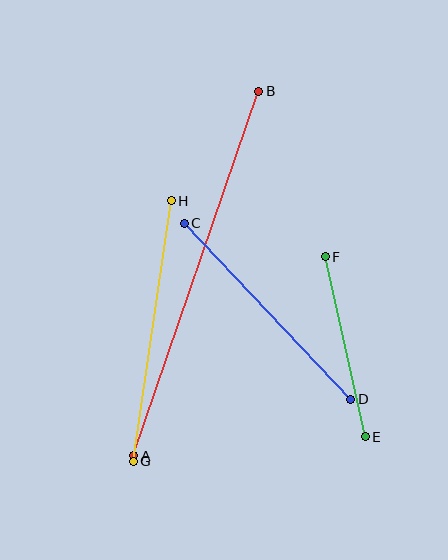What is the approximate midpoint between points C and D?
The midpoint is at approximately (267, 311) pixels.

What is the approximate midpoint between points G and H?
The midpoint is at approximately (152, 331) pixels.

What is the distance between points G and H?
The distance is approximately 263 pixels.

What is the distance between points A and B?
The distance is approximately 385 pixels.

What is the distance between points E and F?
The distance is approximately 184 pixels.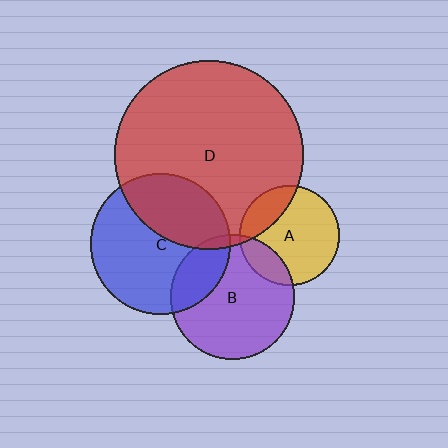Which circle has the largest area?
Circle D (red).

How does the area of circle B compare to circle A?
Approximately 1.6 times.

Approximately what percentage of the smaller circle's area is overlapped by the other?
Approximately 35%.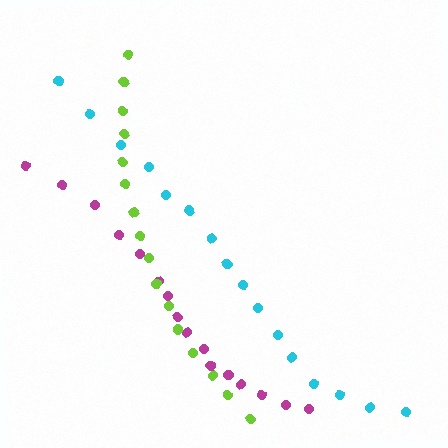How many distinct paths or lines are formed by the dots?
There are 3 distinct paths.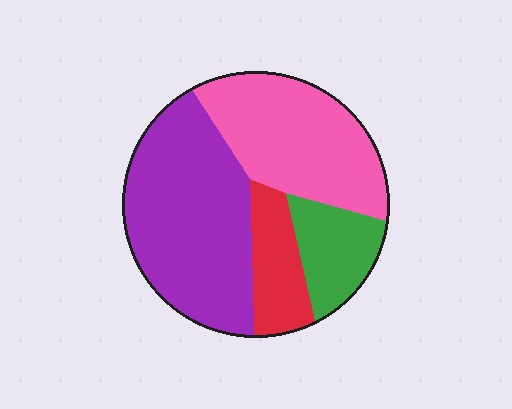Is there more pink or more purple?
Purple.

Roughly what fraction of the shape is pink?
Pink takes up about one third (1/3) of the shape.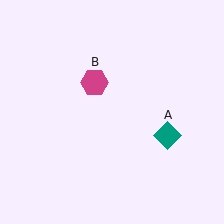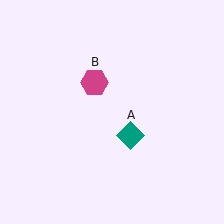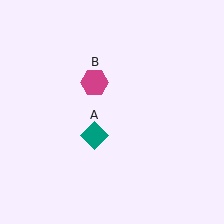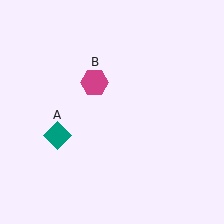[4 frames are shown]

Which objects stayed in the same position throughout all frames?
Magenta hexagon (object B) remained stationary.